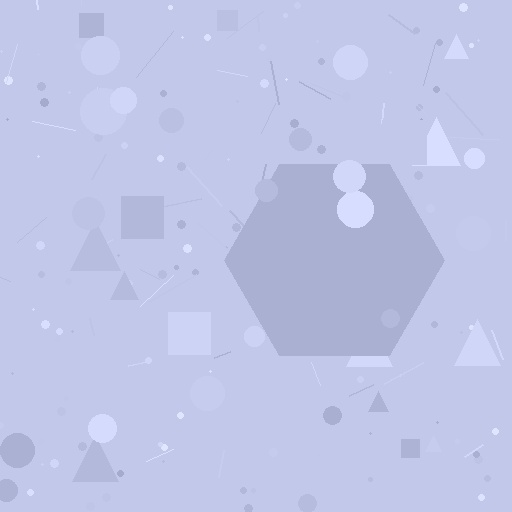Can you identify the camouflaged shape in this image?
The camouflaged shape is a hexagon.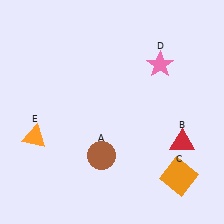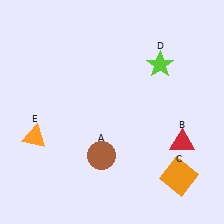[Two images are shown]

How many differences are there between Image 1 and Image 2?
There is 1 difference between the two images.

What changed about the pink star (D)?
In Image 1, D is pink. In Image 2, it changed to lime.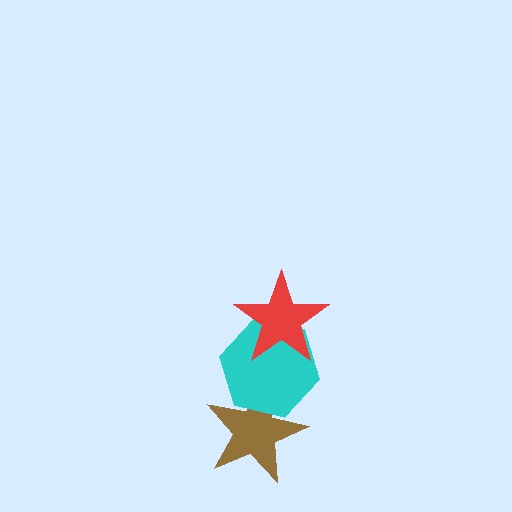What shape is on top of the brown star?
The cyan hexagon is on top of the brown star.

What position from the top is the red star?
The red star is 1st from the top.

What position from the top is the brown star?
The brown star is 3rd from the top.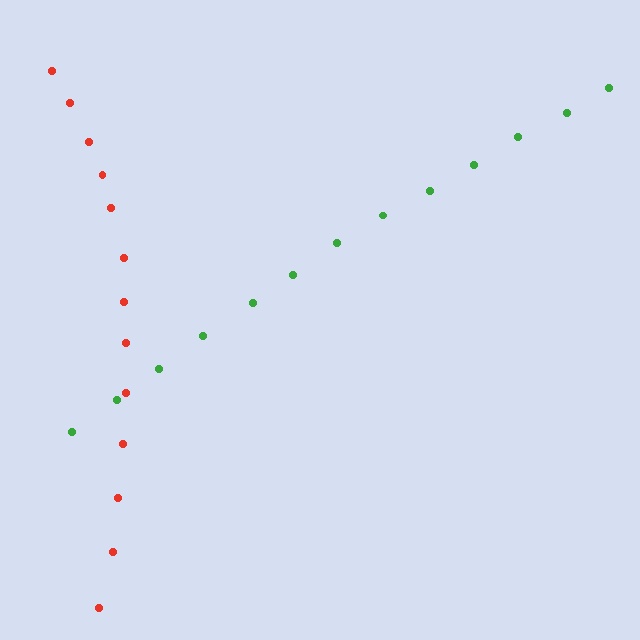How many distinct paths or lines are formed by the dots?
There are 2 distinct paths.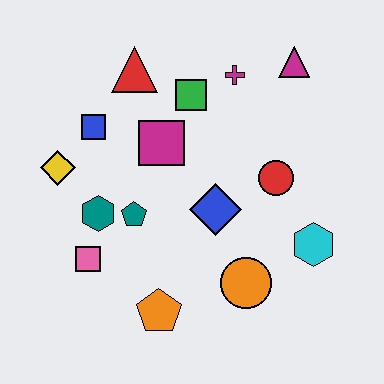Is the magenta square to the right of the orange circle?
No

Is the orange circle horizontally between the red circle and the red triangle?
Yes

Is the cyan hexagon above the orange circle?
Yes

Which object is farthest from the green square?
The orange pentagon is farthest from the green square.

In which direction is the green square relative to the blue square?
The green square is to the right of the blue square.